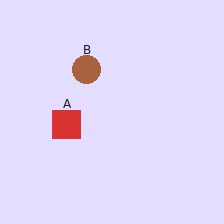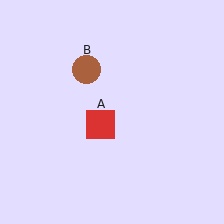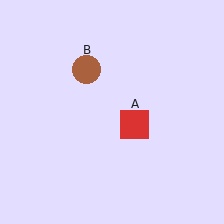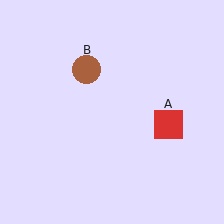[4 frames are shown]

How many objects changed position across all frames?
1 object changed position: red square (object A).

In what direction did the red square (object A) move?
The red square (object A) moved right.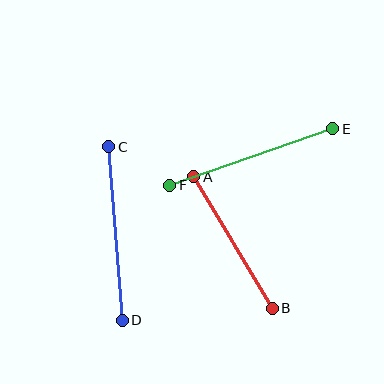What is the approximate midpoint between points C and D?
The midpoint is at approximately (115, 233) pixels.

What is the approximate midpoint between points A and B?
The midpoint is at approximately (233, 243) pixels.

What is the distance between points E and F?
The distance is approximately 173 pixels.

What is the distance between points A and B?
The distance is approximately 153 pixels.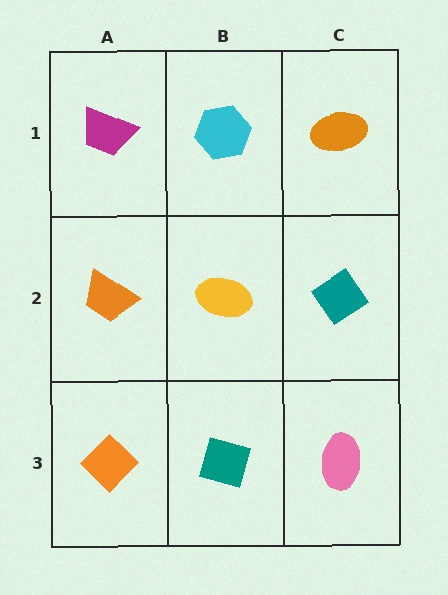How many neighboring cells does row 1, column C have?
2.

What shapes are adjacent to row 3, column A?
An orange trapezoid (row 2, column A), a teal diamond (row 3, column B).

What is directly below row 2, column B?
A teal diamond.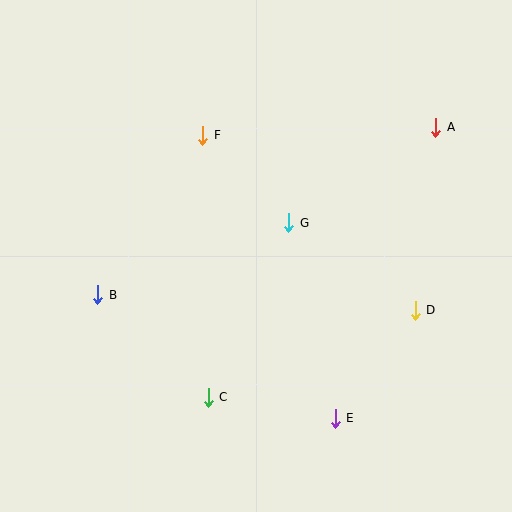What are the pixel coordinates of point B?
Point B is at (98, 295).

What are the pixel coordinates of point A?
Point A is at (436, 127).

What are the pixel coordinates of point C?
Point C is at (208, 397).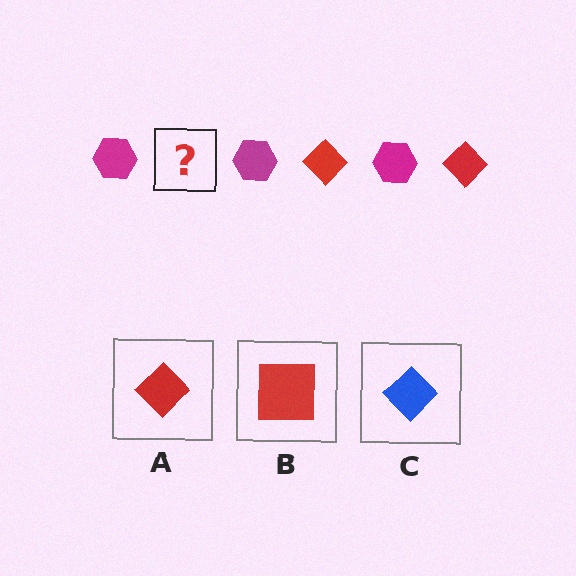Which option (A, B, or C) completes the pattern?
A.